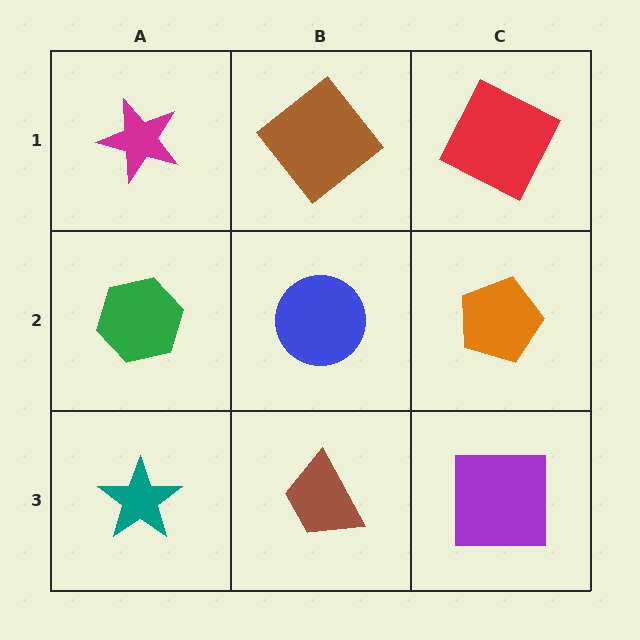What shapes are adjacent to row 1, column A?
A green hexagon (row 2, column A), a brown diamond (row 1, column B).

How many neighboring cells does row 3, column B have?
3.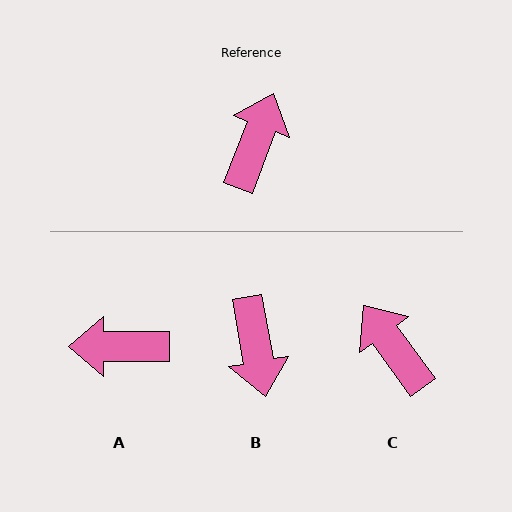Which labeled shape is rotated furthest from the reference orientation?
B, about 149 degrees away.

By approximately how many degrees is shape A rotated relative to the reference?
Approximately 111 degrees counter-clockwise.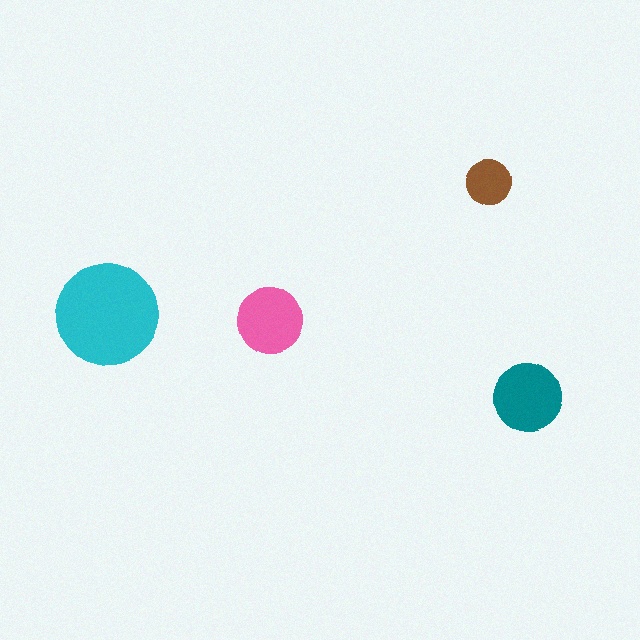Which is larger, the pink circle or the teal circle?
The teal one.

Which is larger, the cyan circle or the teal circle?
The cyan one.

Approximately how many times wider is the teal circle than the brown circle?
About 1.5 times wider.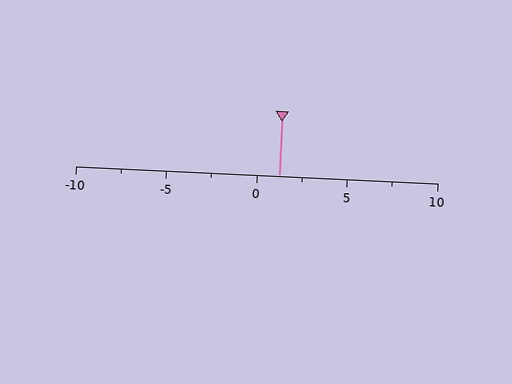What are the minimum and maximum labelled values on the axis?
The axis runs from -10 to 10.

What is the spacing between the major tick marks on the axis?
The major ticks are spaced 5 apart.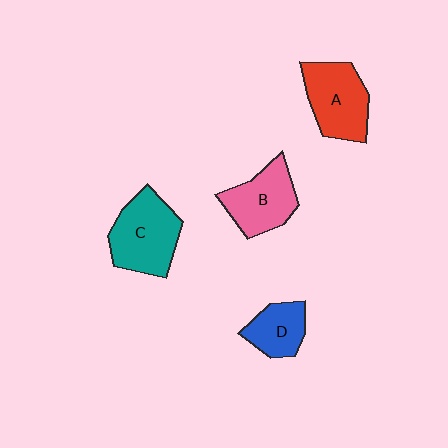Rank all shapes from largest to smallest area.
From largest to smallest: C (teal), A (red), B (pink), D (blue).